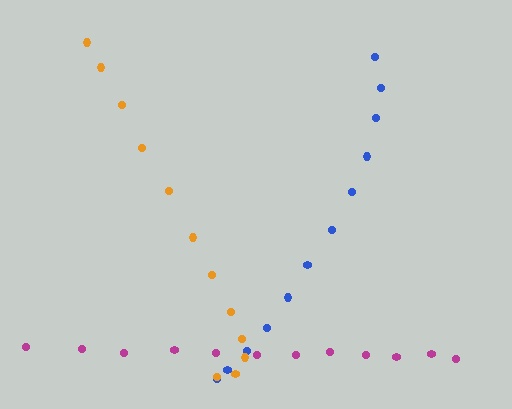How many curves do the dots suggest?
There are 3 distinct paths.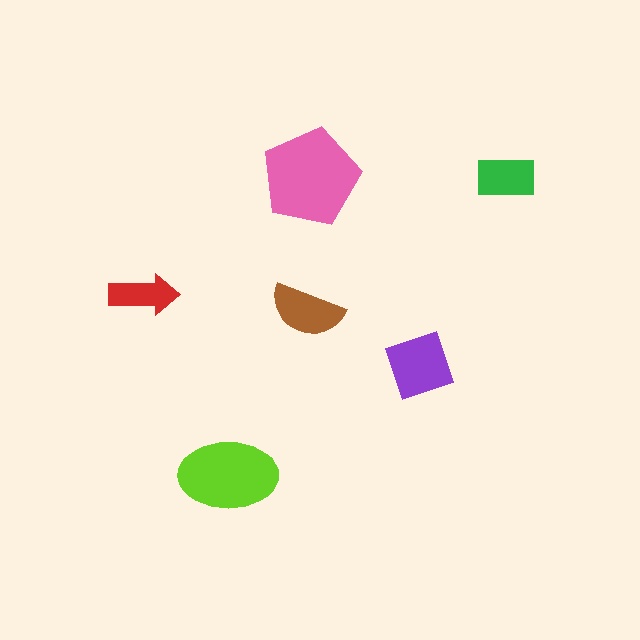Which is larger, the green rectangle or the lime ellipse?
The lime ellipse.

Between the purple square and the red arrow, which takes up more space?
The purple square.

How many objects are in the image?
There are 6 objects in the image.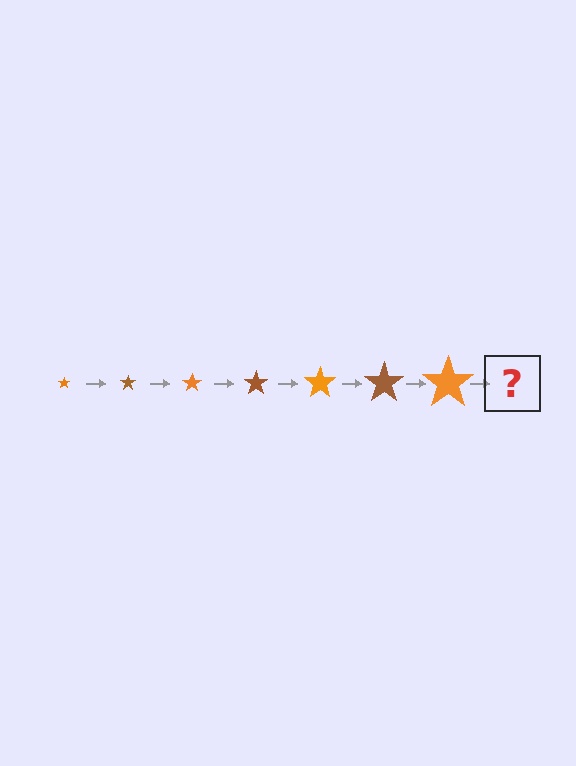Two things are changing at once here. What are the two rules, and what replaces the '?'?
The two rules are that the star grows larger each step and the color cycles through orange and brown. The '?' should be a brown star, larger than the previous one.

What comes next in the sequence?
The next element should be a brown star, larger than the previous one.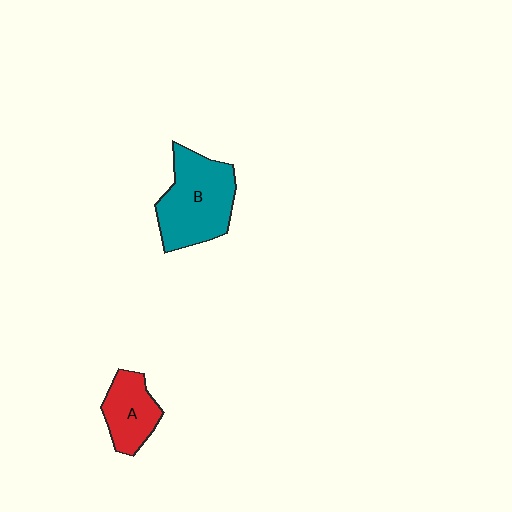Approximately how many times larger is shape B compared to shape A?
Approximately 1.7 times.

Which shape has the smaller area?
Shape A (red).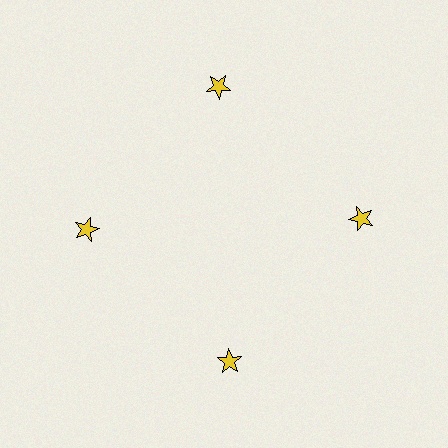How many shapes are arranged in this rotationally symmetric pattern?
There are 4 shapes, arranged in 4 groups of 1.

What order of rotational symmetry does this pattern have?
This pattern has 4-fold rotational symmetry.